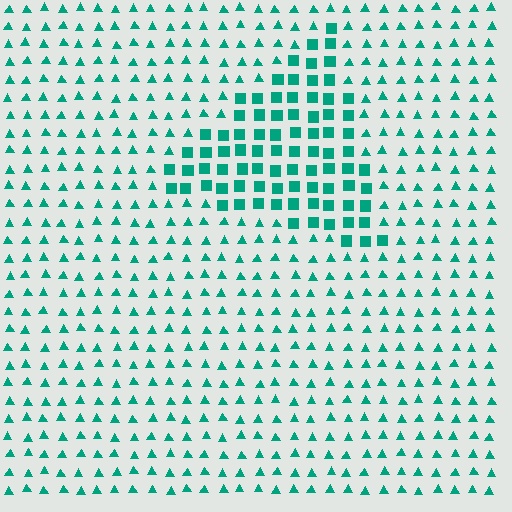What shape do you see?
I see a triangle.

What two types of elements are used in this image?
The image uses squares inside the triangle region and triangles outside it.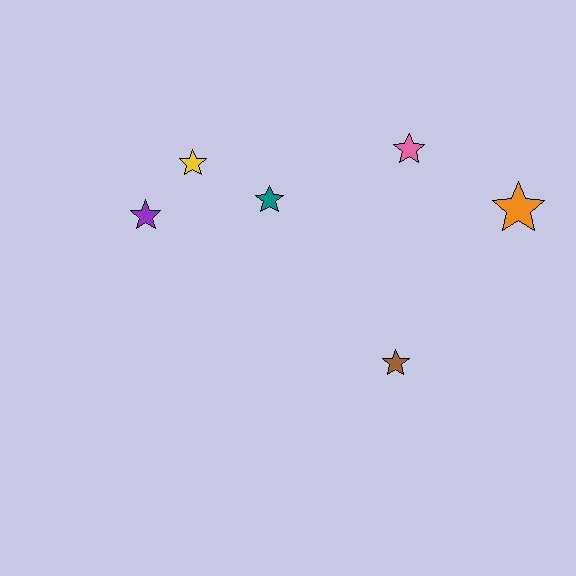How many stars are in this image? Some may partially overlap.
There are 6 stars.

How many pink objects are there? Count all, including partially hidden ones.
There is 1 pink object.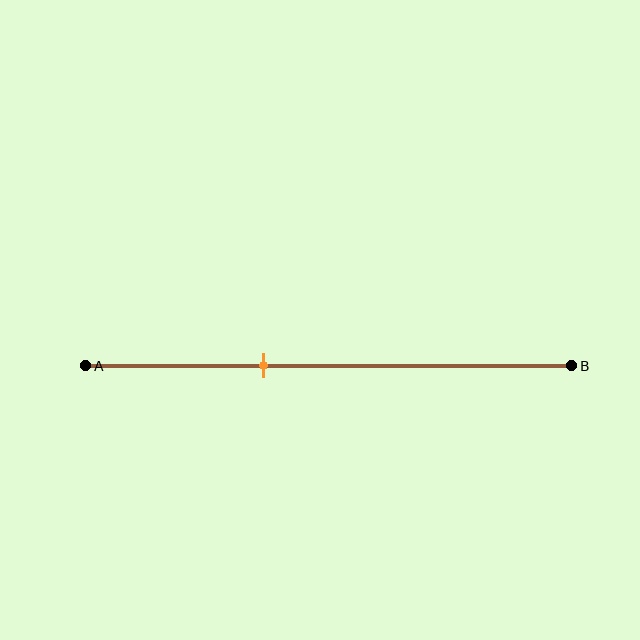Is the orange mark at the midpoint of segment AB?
No, the mark is at about 35% from A, not at the 50% midpoint.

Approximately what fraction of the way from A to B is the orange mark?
The orange mark is approximately 35% of the way from A to B.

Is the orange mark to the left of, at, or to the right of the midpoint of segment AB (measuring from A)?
The orange mark is to the left of the midpoint of segment AB.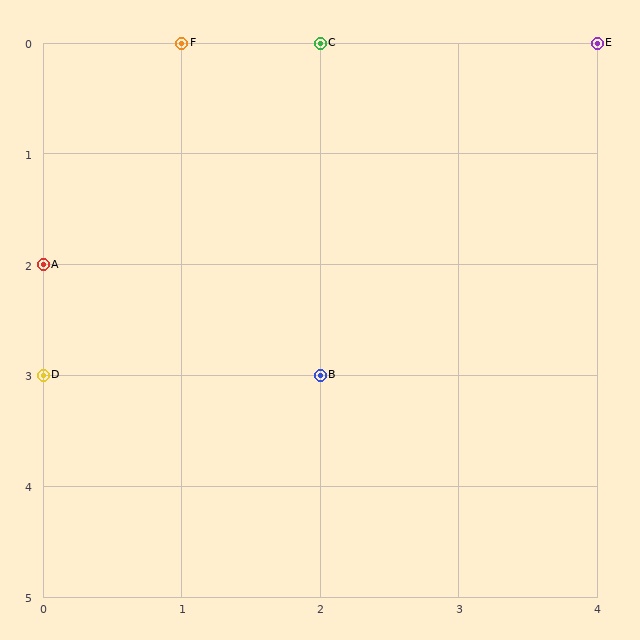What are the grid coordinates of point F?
Point F is at grid coordinates (1, 0).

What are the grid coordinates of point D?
Point D is at grid coordinates (0, 3).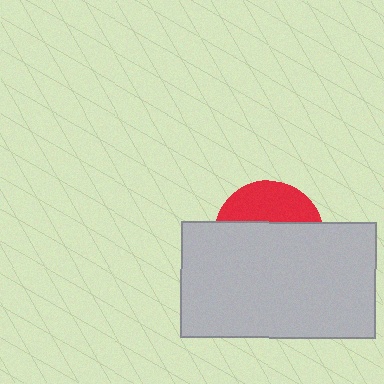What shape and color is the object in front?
The object in front is a light gray rectangle.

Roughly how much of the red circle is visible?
A small part of it is visible (roughly 35%).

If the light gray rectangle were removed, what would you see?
You would see the complete red circle.